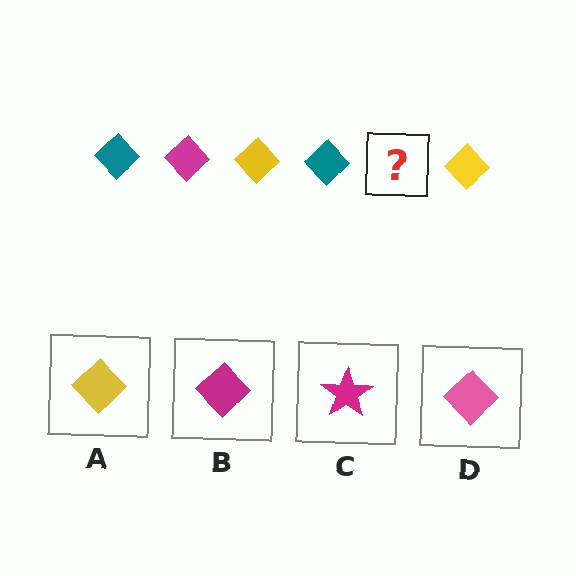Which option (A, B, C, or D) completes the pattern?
B.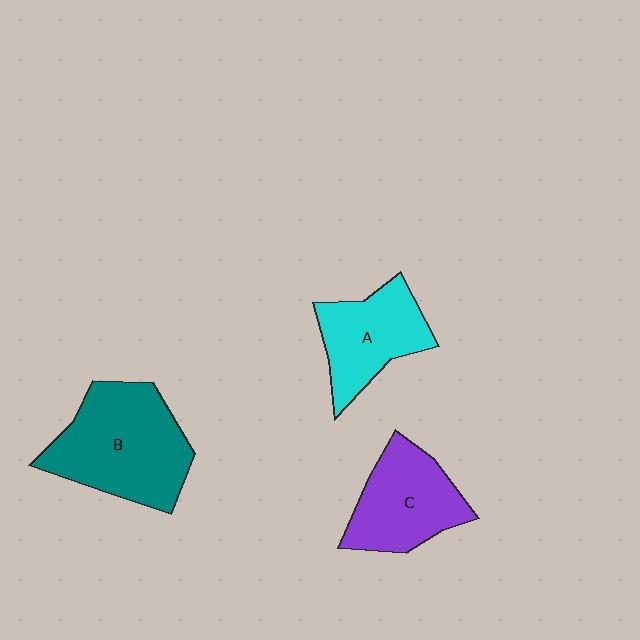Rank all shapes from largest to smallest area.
From largest to smallest: B (teal), C (purple), A (cyan).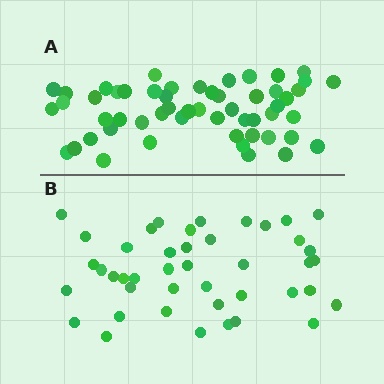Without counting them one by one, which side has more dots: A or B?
Region A (the top region) has more dots.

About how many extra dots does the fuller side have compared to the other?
Region A has roughly 12 or so more dots than region B.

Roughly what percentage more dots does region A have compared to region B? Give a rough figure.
About 25% more.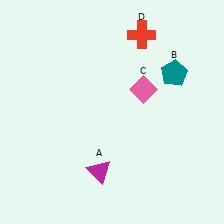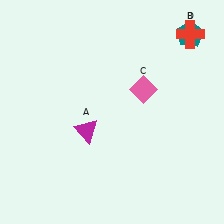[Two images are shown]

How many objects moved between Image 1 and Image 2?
3 objects moved between the two images.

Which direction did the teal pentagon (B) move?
The teal pentagon (B) moved up.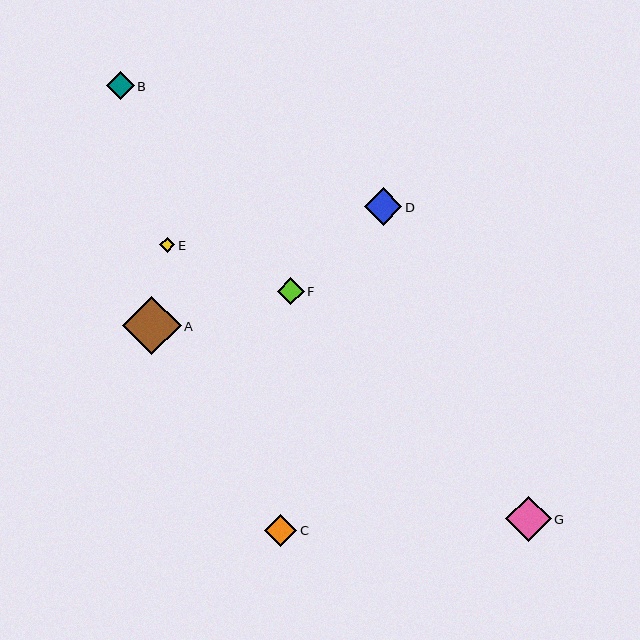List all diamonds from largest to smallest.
From largest to smallest: A, G, D, C, B, F, E.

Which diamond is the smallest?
Diamond E is the smallest with a size of approximately 15 pixels.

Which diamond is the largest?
Diamond A is the largest with a size of approximately 58 pixels.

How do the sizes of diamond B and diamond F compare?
Diamond B and diamond F are approximately the same size.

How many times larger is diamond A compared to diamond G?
Diamond A is approximately 1.3 times the size of diamond G.